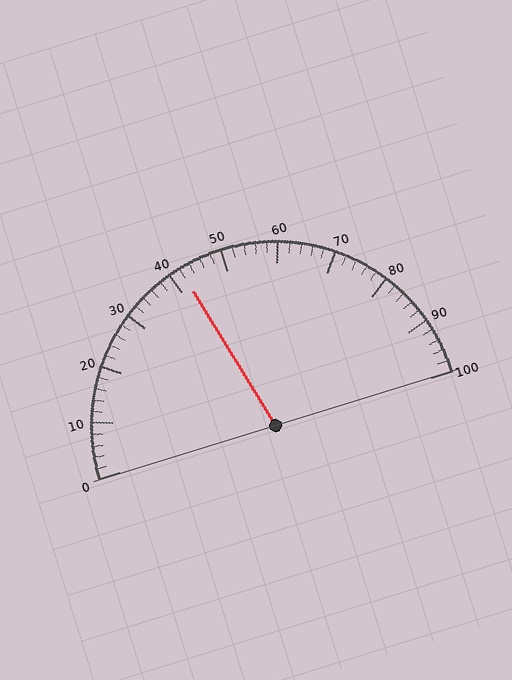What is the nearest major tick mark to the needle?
The nearest major tick mark is 40.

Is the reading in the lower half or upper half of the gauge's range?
The reading is in the lower half of the range (0 to 100).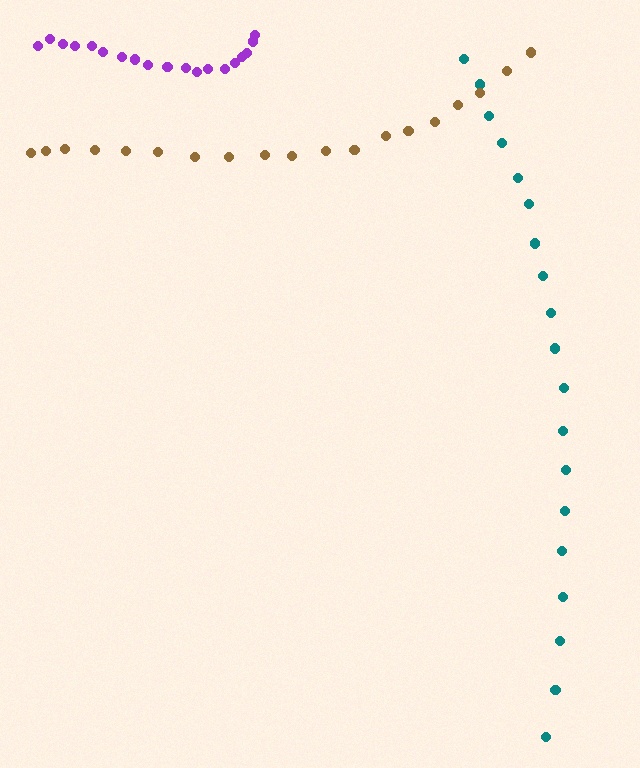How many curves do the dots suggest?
There are 3 distinct paths.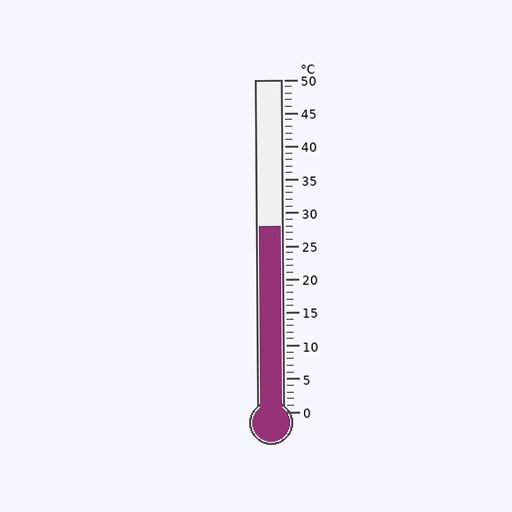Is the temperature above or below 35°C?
The temperature is below 35°C.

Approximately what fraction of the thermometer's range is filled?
The thermometer is filled to approximately 55% of its range.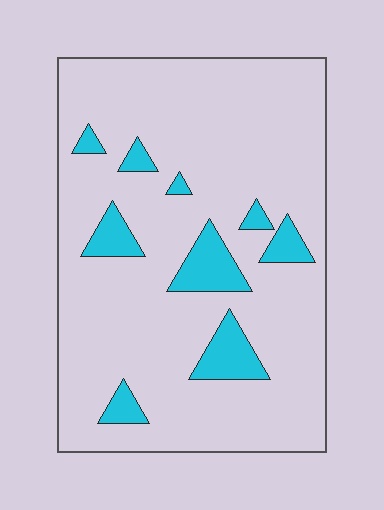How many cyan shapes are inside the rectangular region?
9.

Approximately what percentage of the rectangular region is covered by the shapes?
Approximately 10%.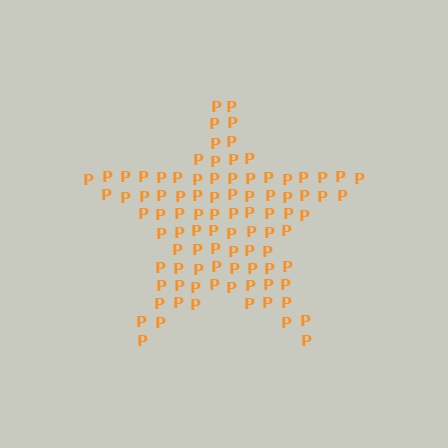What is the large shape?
The large shape is a star.